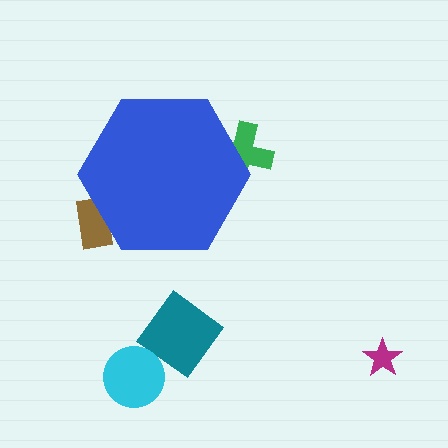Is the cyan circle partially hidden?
No, the cyan circle is fully visible.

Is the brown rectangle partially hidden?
Yes, the brown rectangle is partially hidden behind the blue hexagon.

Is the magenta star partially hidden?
No, the magenta star is fully visible.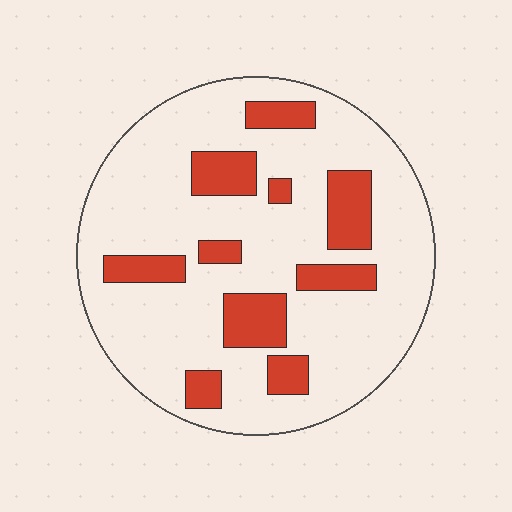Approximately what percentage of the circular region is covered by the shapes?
Approximately 20%.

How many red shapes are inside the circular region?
10.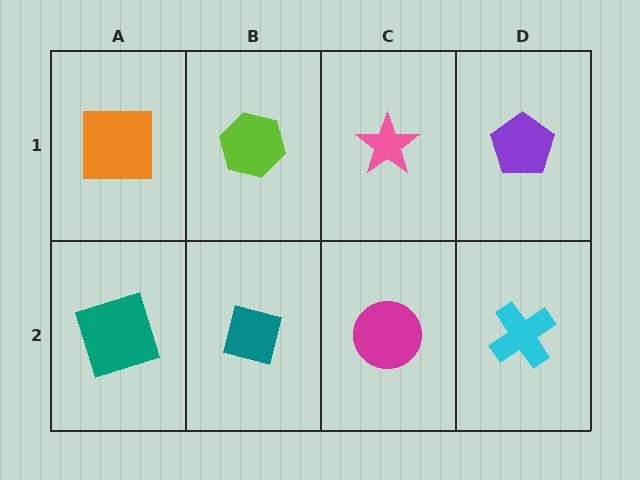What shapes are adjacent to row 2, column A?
An orange square (row 1, column A), a teal square (row 2, column B).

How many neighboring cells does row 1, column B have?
3.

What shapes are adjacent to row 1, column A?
A teal square (row 2, column A), a lime hexagon (row 1, column B).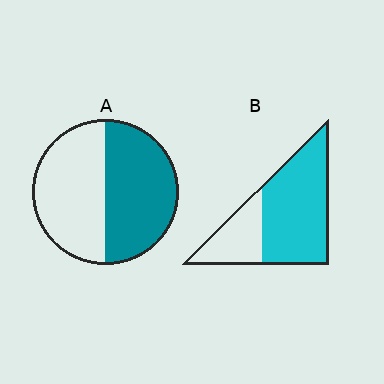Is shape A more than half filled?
Roughly half.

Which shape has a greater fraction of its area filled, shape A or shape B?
Shape B.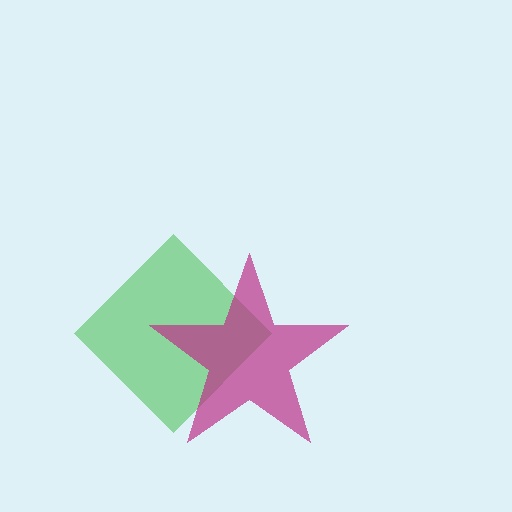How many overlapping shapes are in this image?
There are 2 overlapping shapes in the image.